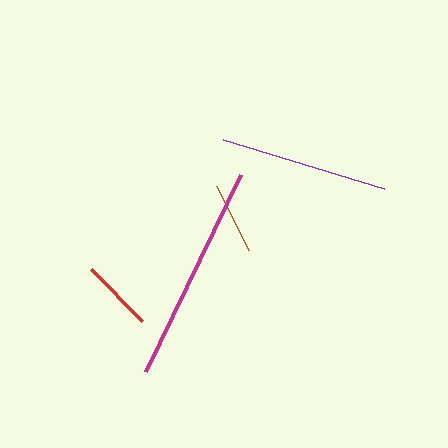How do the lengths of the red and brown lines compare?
The red and brown lines are approximately the same length.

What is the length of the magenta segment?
The magenta segment is approximately 219 pixels long.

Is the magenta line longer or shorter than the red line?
The magenta line is longer than the red line.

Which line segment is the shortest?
The brown line is the shortest at approximately 71 pixels.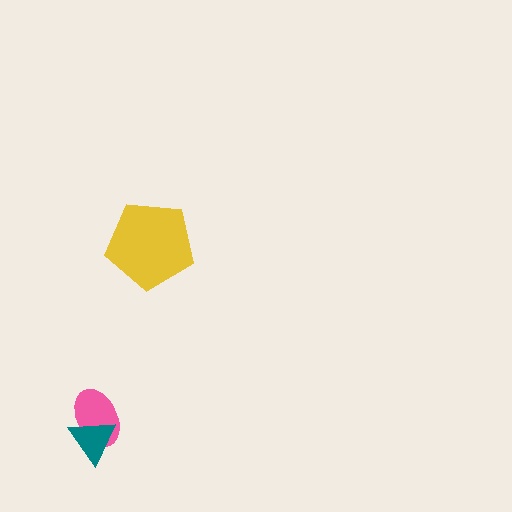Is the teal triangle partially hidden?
No, no other shape covers it.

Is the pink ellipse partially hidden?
Yes, it is partially covered by another shape.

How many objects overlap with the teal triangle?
1 object overlaps with the teal triangle.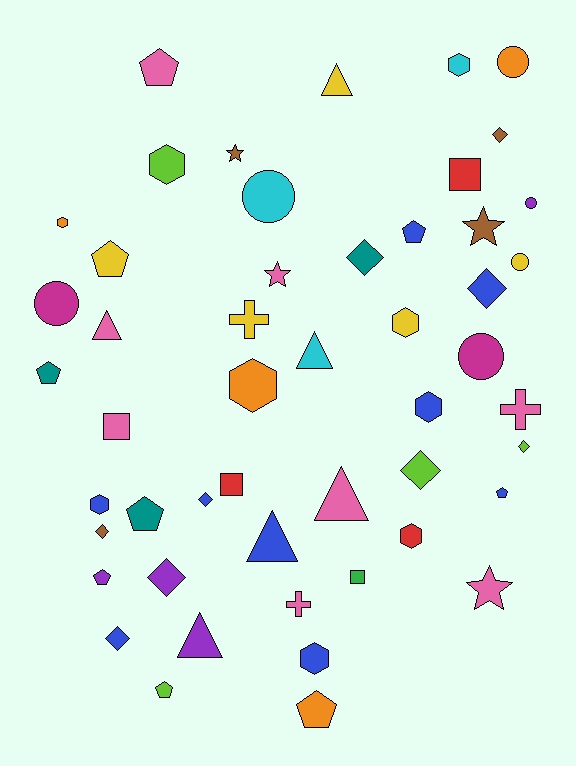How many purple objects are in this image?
There are 4 purple objects.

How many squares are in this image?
There are 4 squares.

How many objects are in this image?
There are 50 objects.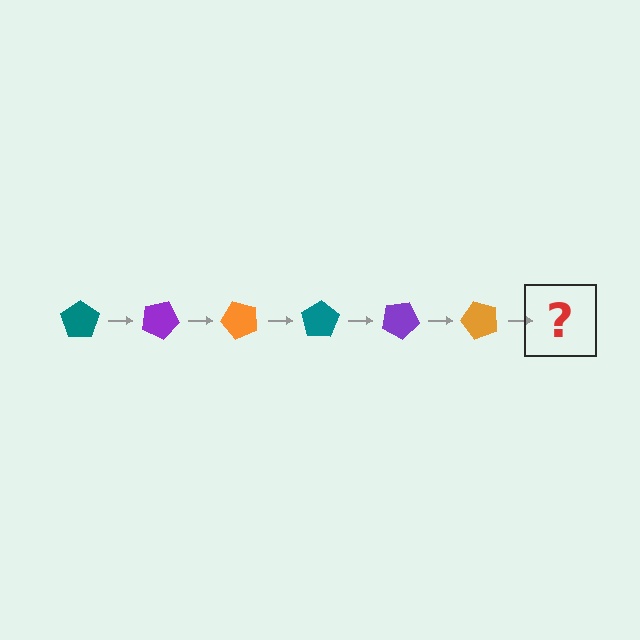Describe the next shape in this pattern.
It should be a teal pentagon, rotated 150 degrees from the start.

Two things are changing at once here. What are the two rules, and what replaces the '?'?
The two rules are that it rotates 25 degrees each step and the color cycles through teal, purple, and orange. The '?' should be a teal pentagon, rotated 150 degrees from the start.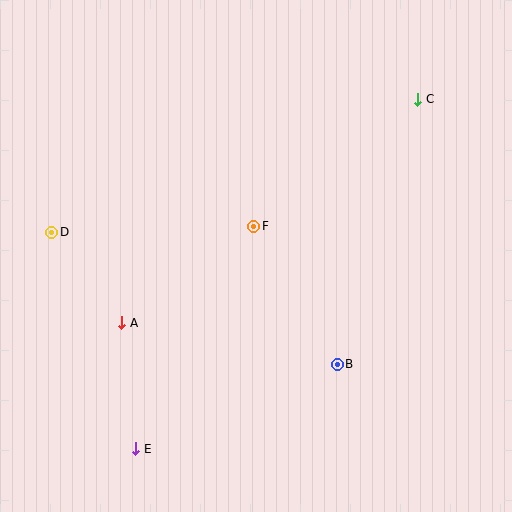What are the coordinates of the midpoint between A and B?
The midpoint between A and B is at (230, 343).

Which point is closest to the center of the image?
Point F at (254, 226) is closest to the center.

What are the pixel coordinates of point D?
Point D is at (52, 232).